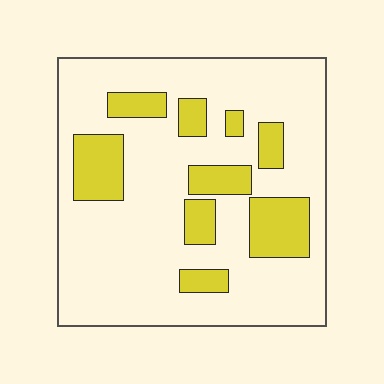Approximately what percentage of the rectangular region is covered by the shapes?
Approximately 20%.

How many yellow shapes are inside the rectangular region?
9.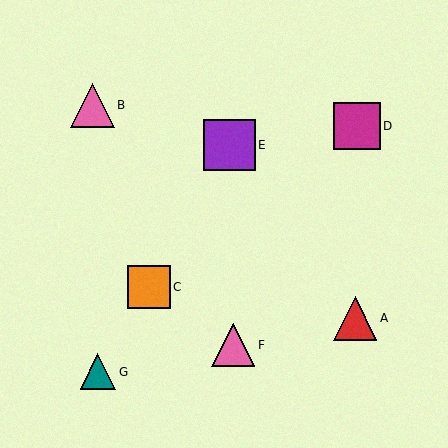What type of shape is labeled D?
Shape D is a magenta square.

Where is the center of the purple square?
The center of the purple square is at (230, 145).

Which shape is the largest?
The purple square (labeled E) is the largest.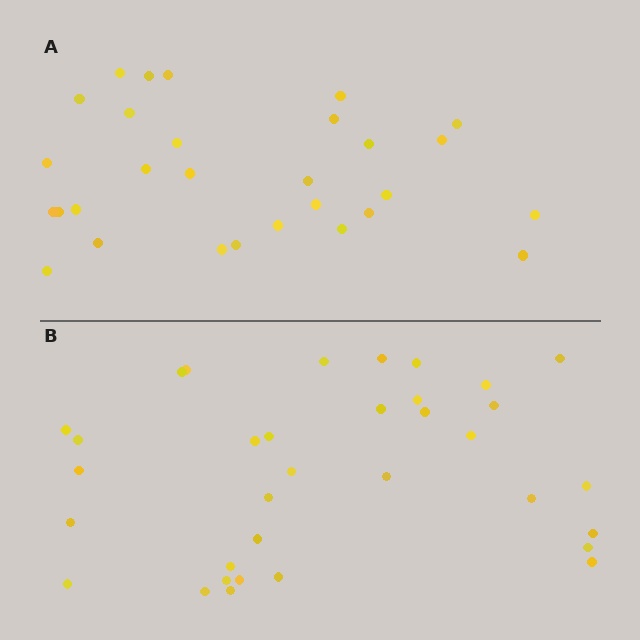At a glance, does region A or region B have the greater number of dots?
Region B (the bottom region) has more dots.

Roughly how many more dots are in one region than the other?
Region B has about 5 more dots than region A.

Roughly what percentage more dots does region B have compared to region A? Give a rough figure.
About 15% more.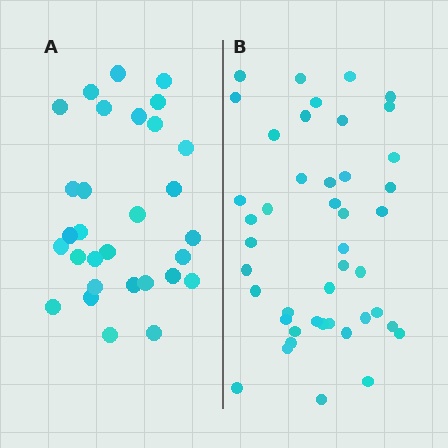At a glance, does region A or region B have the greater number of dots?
Region B (the right region) has more dots.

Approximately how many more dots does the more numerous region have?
Region B has approximately 15 more dots than region A.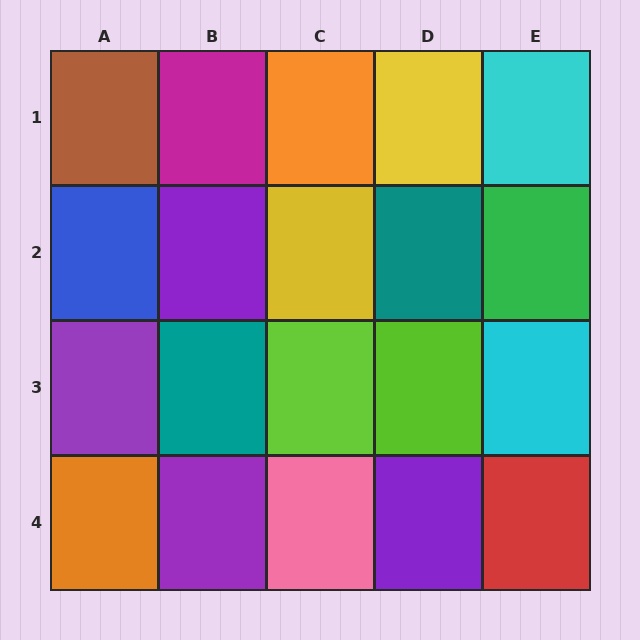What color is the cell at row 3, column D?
Lime.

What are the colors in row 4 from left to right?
Orange, purple, pink, purple, red.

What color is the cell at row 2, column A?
Blue.